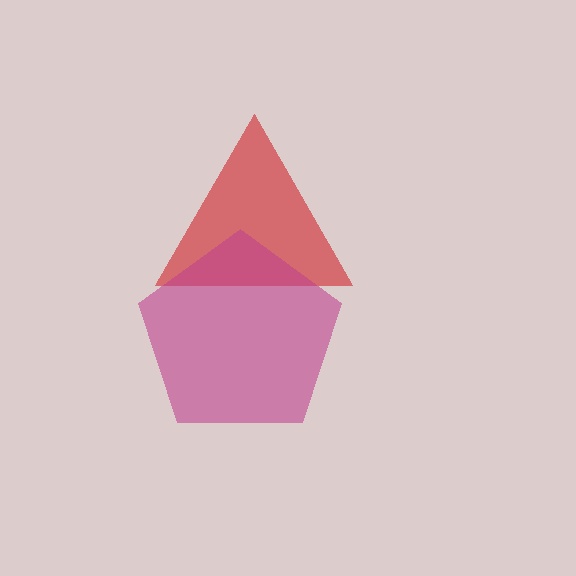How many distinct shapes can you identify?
There are 2 distinct shapes: a red triangle, a magenta pentagon.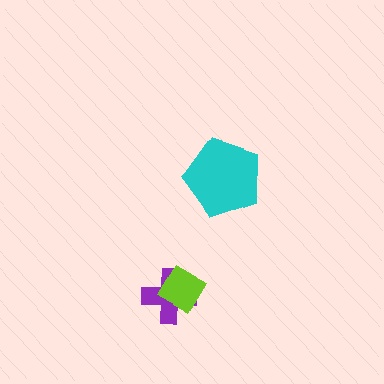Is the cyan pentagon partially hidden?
No, no other shape covers it.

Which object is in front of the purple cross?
The lime diamond is in front of the purple cross.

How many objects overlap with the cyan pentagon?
0 objects overlap with the cyan pentagon.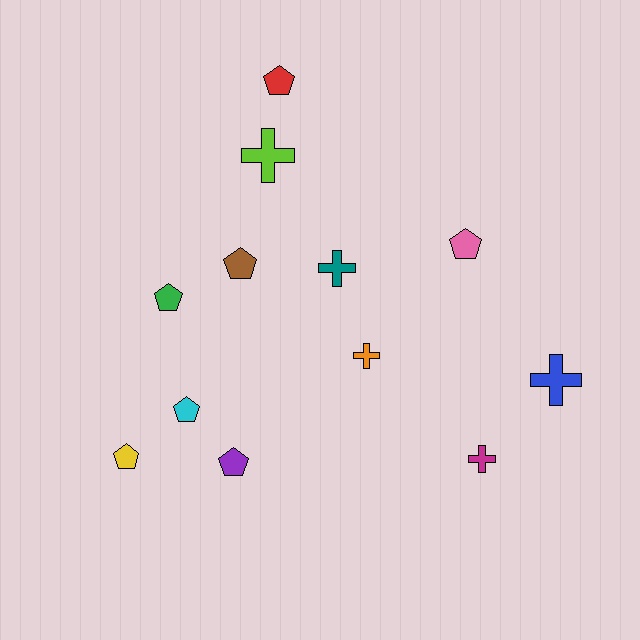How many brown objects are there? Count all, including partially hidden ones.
There is 1 brown object.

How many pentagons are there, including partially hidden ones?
There are 7 pentagons.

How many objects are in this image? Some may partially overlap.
There are 12 objects.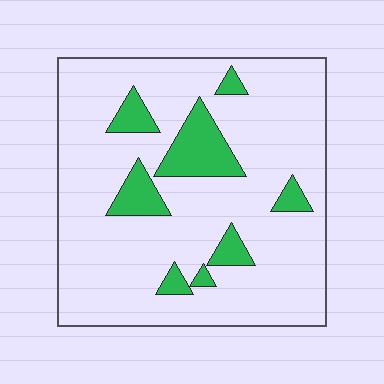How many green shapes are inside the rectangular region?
8.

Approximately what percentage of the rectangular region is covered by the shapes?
Approximately 15%.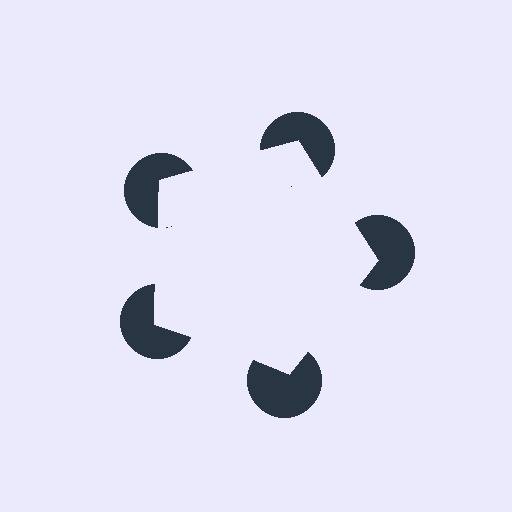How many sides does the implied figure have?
5 sides.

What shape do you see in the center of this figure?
An illusory pentagon — its edges are inferred from the aligned wedge cuts in the pac-man discs, not physically drawn.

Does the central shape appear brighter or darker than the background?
It typically appears slightly brighter than the background, even though no actual brightness change is drawn.